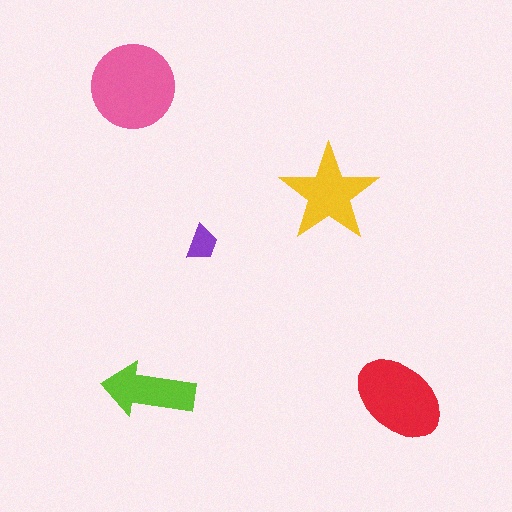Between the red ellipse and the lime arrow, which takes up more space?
The red ellipse.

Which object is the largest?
The pink circle.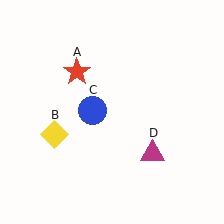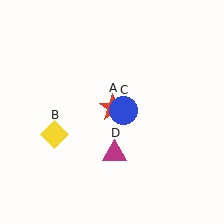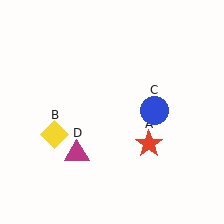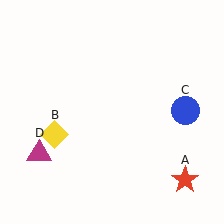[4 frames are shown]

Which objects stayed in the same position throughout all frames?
Yellow diamond (object B) remained stationary.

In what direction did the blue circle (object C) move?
The blue circle (object C) moved right.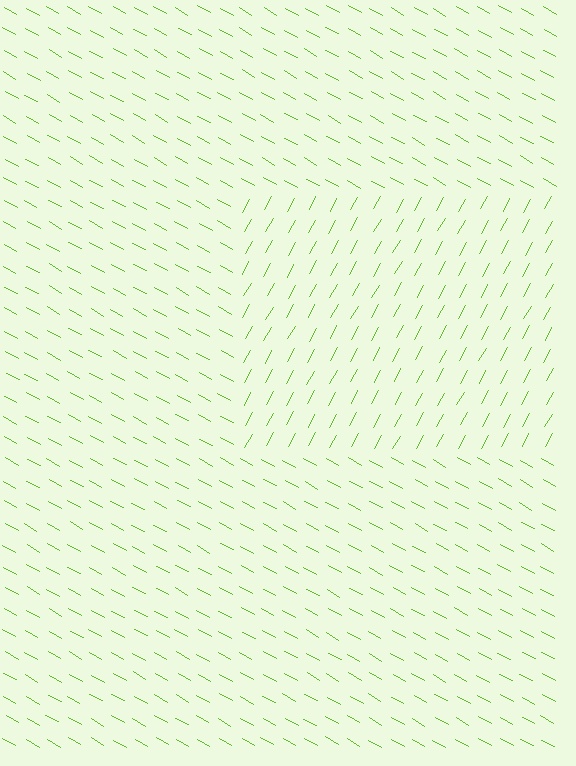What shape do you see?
I see a rectangle.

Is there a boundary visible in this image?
Yes, there is a texture boundary formed by a change in line orientation.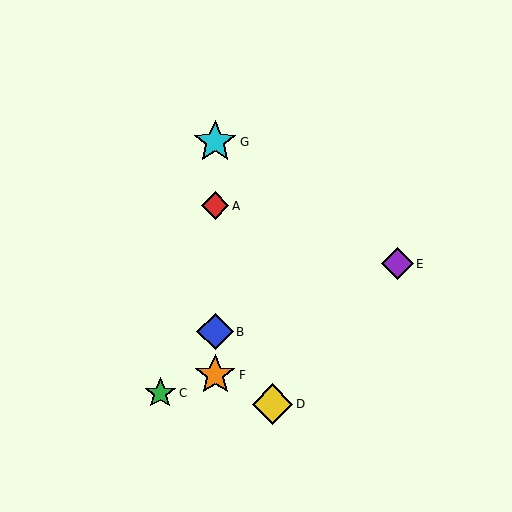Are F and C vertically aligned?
No, F is at x≈215 and C is at x≈160.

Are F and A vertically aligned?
Yes, both are at x≈215.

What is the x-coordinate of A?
Object A is at x≈215.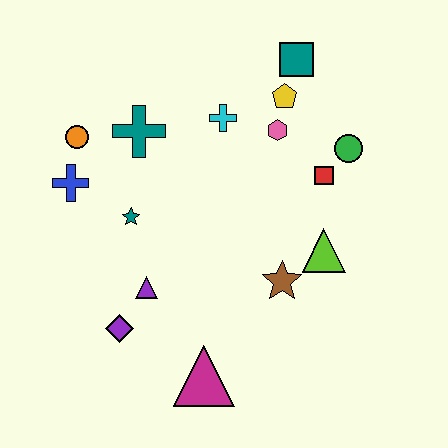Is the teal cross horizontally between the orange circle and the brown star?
Yes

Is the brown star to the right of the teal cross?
Yes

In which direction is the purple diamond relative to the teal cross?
The purple diamond is below the teal cross.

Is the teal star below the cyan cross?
Yes